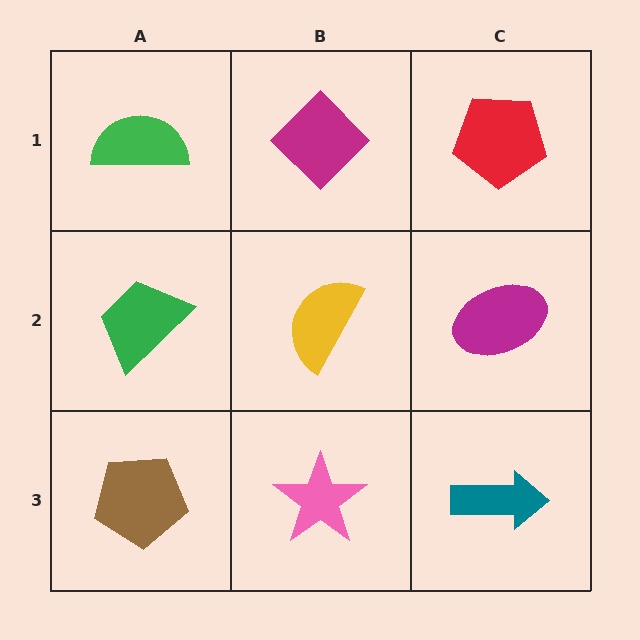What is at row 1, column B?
A magenta diamond.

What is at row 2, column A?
A green trapezoid.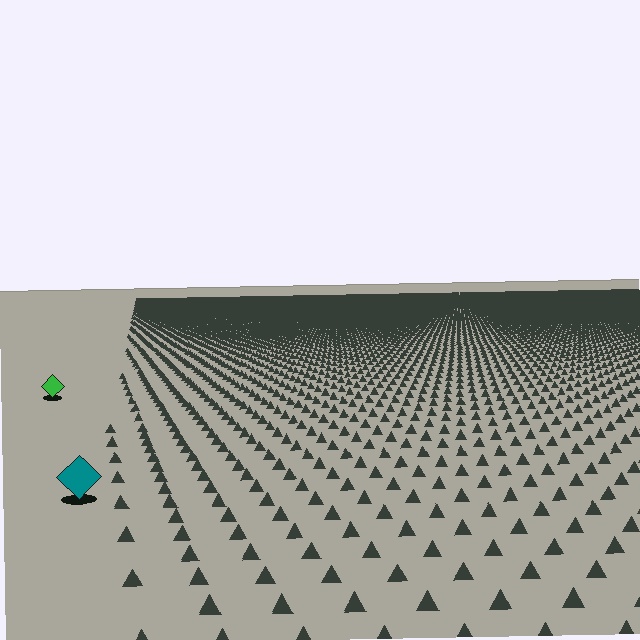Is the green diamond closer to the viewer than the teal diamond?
No. The teal diamond is closer — you can tell from the texture gradient: the ground texture is coarser near it.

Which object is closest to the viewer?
The teal diamond is closest. The texture marks near it are larger and more spread out.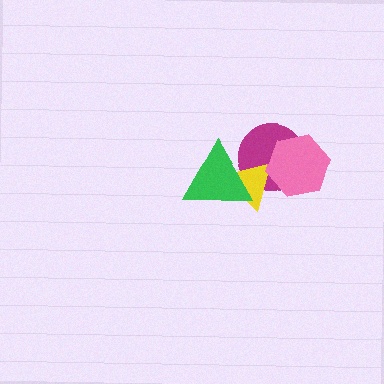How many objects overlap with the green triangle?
2 objects overlap with the green triangle.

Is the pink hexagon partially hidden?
No, no other shape covers it.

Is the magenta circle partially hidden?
Yes, it is partially covered by another shape.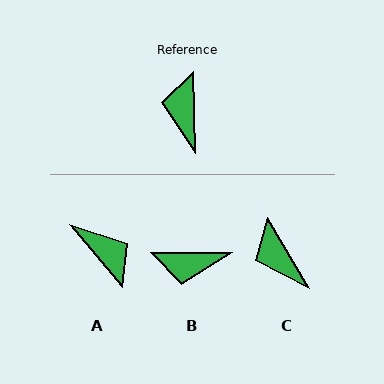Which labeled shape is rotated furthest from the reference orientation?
A, about 141 degrees away.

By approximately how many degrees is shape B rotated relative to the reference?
Approximately 89 degrees counter-clockwise.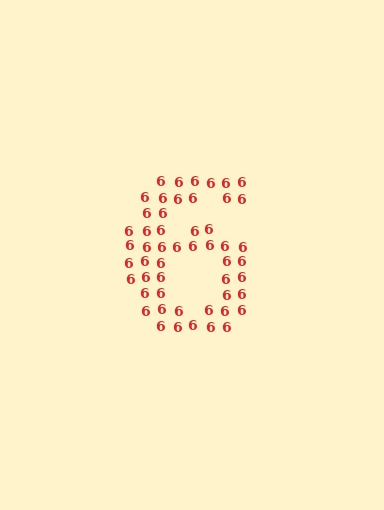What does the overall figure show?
The overall figure shows the digit 6.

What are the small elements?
The small elements are digit 6's.